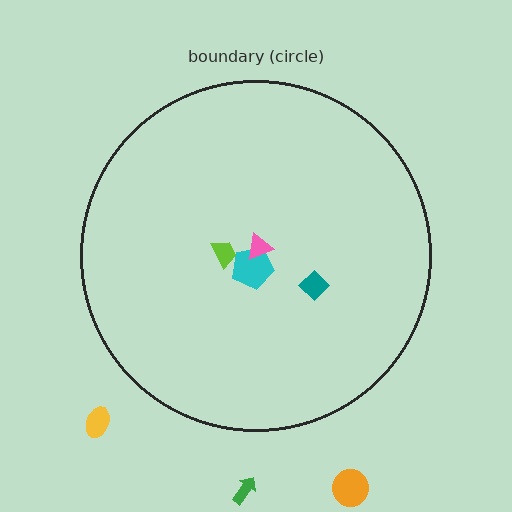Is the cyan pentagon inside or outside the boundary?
Inside.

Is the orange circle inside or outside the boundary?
Outside.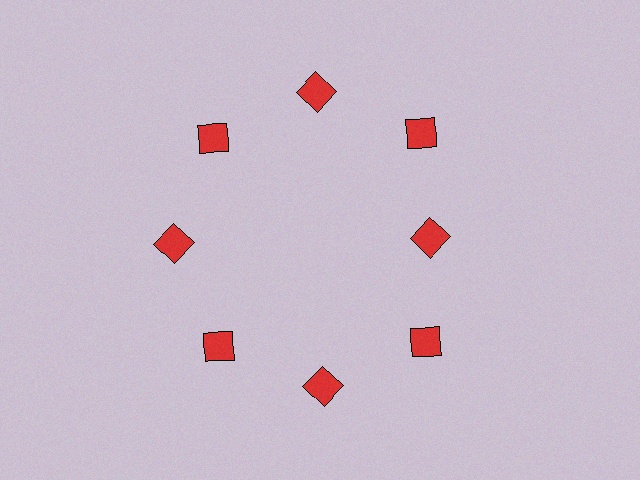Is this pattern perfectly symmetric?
No. The 8 red squares are arranged in a ring, but one element near the 3 o'clock position is pulled inward toward the center, breaking the 8-fold rotational symmetry.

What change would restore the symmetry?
The symmetry would be restored by moving it outward, back onto the ring so that all 8 squares sit at equal angles and equal distance from the center.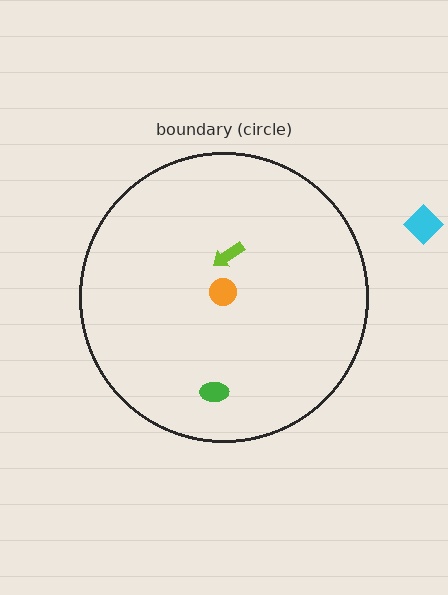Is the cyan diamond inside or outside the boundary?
Outside.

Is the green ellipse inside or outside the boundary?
Inside.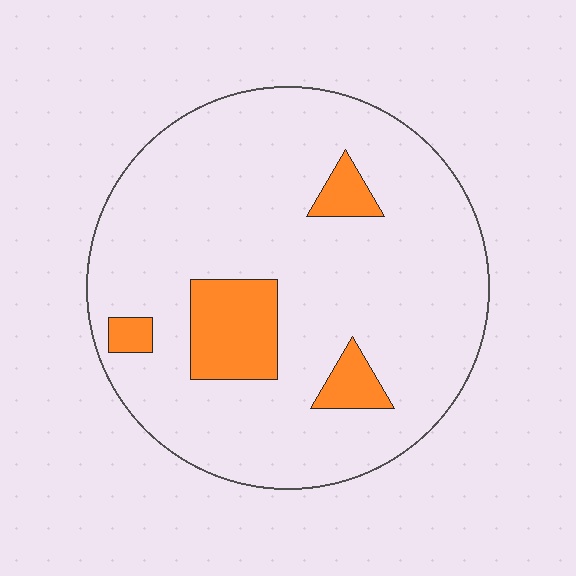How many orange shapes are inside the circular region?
4.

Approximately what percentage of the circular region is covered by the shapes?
Approximately 15%.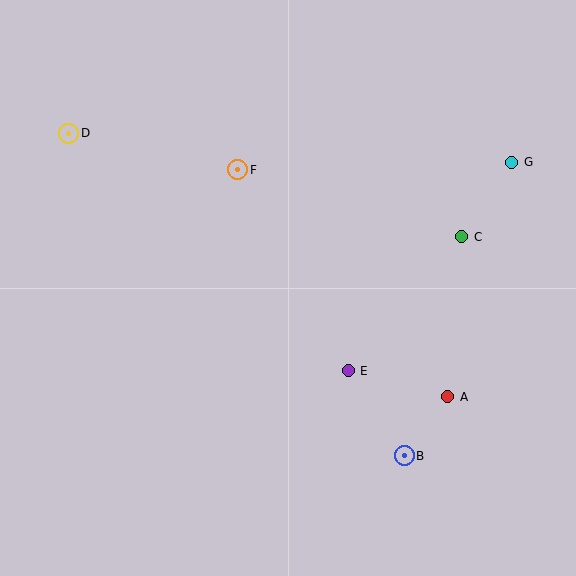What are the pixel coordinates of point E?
Point E is at (348, 371).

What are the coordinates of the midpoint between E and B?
The midpoint between E and B is at (376, 413).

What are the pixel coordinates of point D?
Point D is at (69, 133).